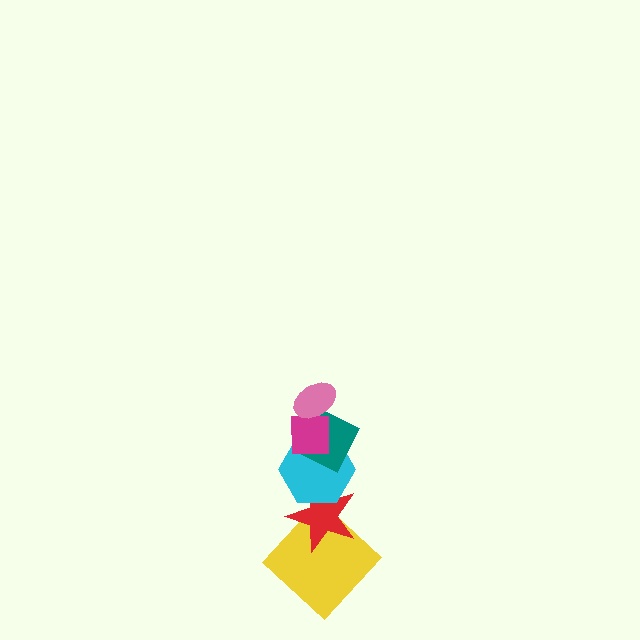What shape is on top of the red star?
The cyan hexagon is on top of the red star.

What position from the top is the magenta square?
The magenta square is 2nd from the top.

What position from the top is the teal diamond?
The teal diamond is 3rd from the top.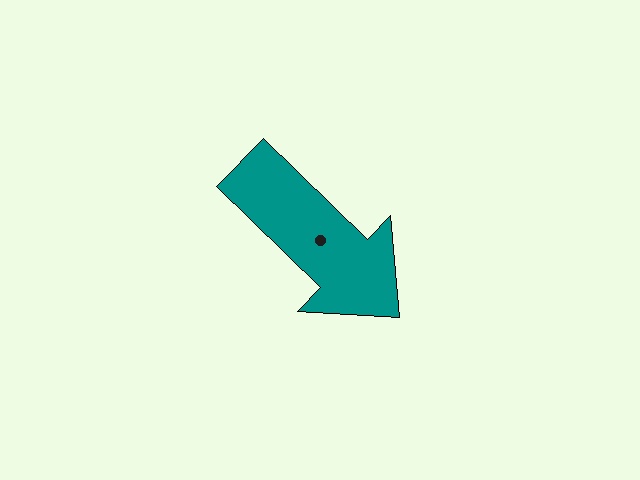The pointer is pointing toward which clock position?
Roughly 4 o'clock.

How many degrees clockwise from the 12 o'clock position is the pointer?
Approximately 134 degrees.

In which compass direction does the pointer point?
Southeast.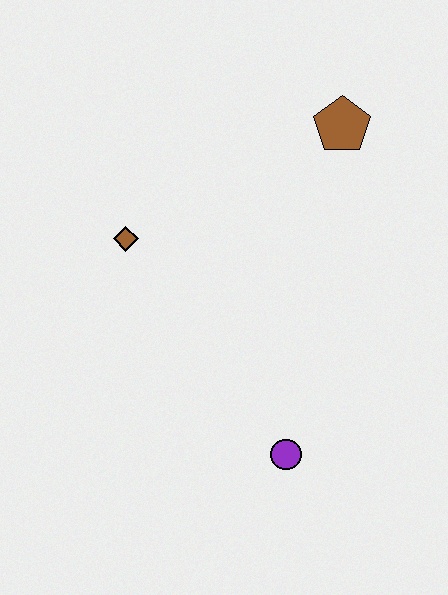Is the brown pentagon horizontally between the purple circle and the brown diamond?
No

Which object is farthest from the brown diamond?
The purple circle is farthest from the brown diamond.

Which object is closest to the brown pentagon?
The brown diamond is closest to the brown pentagon.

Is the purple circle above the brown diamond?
No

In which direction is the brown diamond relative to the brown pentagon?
The brown diamond is to the left of the brown pentagon.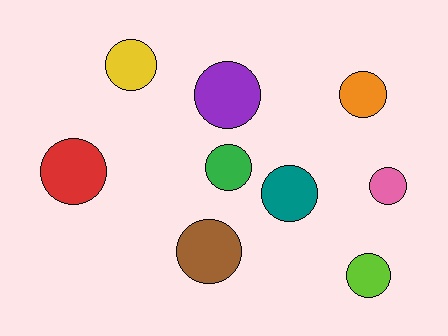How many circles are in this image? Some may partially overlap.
There are 9 circles.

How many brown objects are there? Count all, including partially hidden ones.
There is 1 brown object.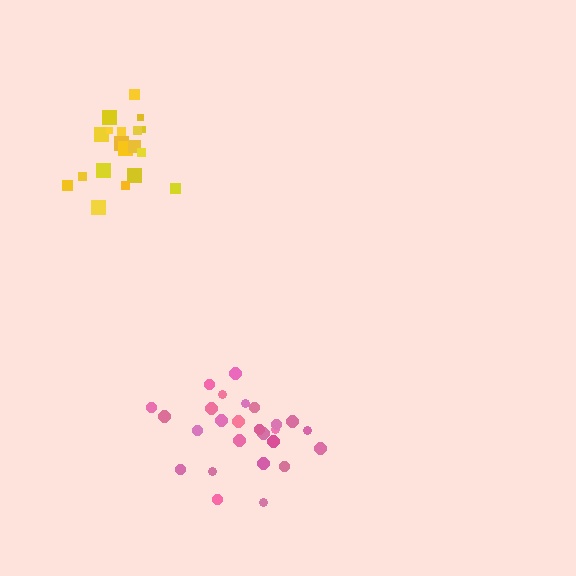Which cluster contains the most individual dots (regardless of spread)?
Pink (26).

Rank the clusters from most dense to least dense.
yellow, pink.